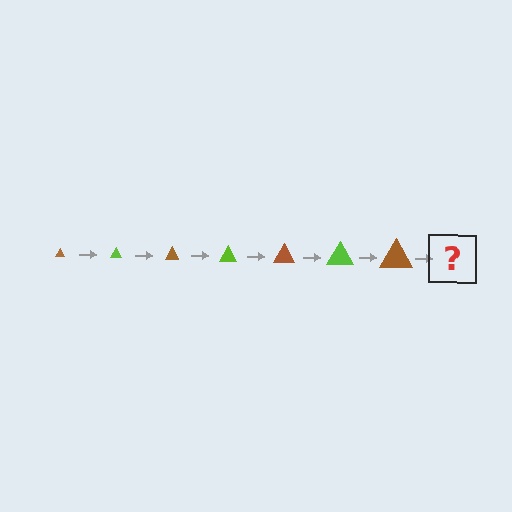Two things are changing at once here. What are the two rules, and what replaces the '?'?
The two rules are that the triangle grows larger each step and the color cycles through brown and lime. The '?' should be a lime triangle, larger than the previous one.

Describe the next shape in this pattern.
It should be a lime triangle, larger than the previous one.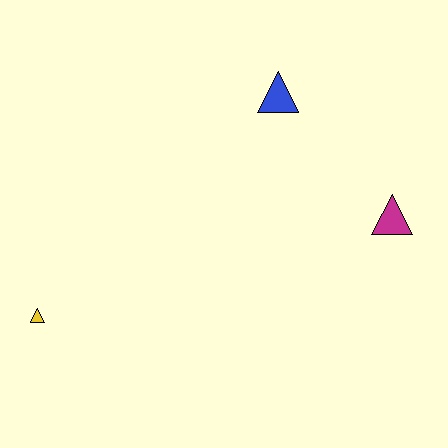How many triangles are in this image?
There are 3 triangles.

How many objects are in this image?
There are 3 objects.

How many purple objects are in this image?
There are no purple objects.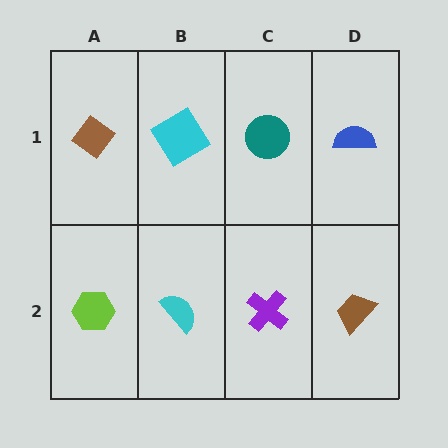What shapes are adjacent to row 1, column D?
A brown trapezoid (row 2, column D), a teal circle (row 1, column C).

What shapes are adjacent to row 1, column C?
A purple cross (row 2, column C), a cyan diamond (row 1, column B), a blue semicircle (row 1, column D).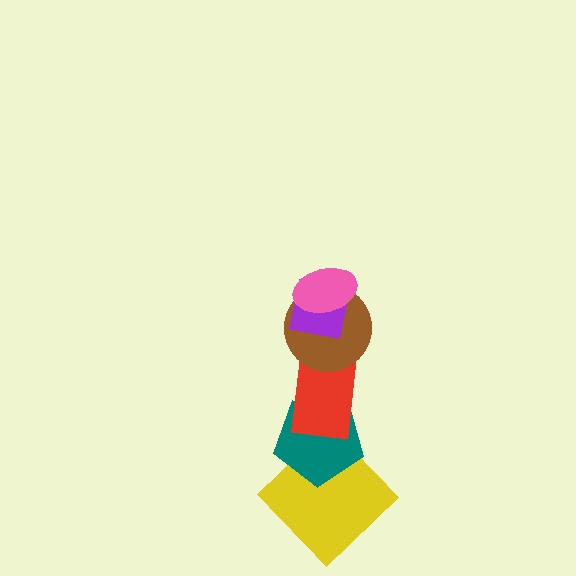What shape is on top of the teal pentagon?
The red rectangle is on top of the teal pentagon.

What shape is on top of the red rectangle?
The brown circle is on top of the red rectangle.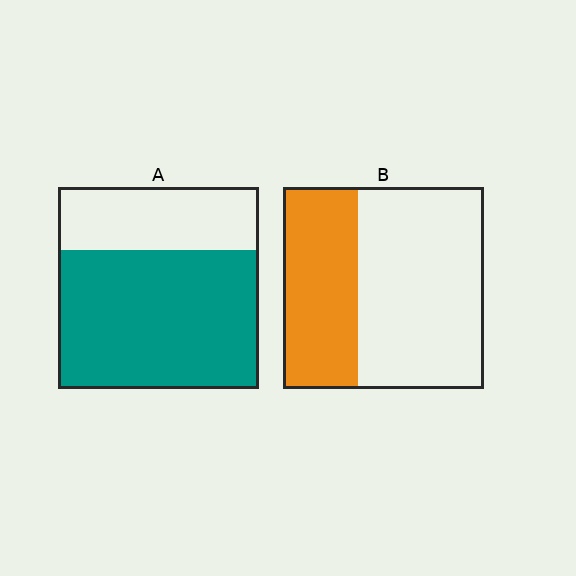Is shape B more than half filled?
No.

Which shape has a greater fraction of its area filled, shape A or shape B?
Shape A.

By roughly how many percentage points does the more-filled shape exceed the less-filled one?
By roughly 30 percentage points (A over B).